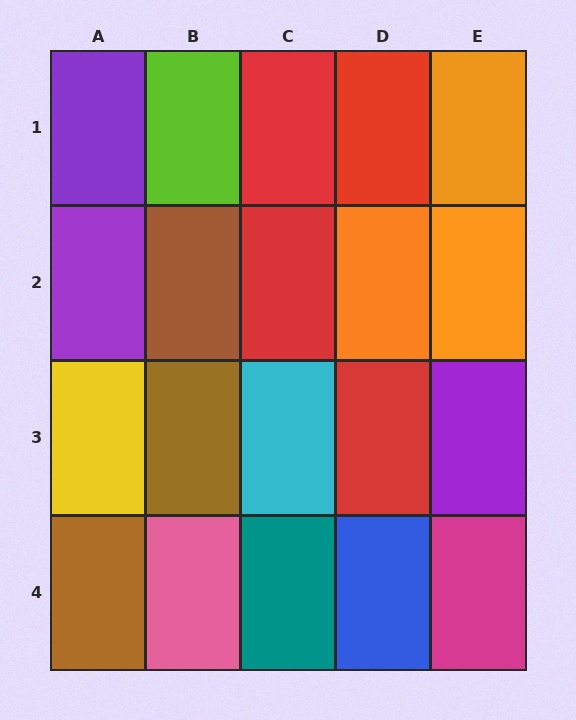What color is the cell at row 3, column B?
Brown.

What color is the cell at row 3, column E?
Purple.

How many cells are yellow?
1 cell is yellow.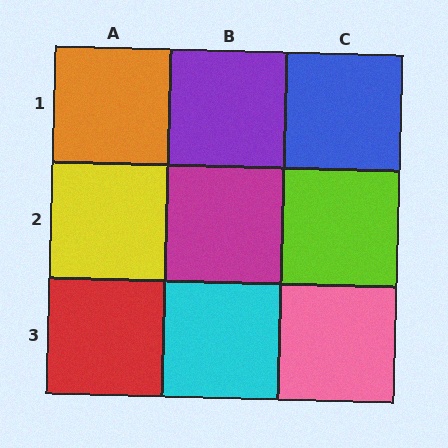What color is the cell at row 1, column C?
Blue.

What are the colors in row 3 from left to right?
Red, cyan, pink.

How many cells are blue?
1 cell is blue.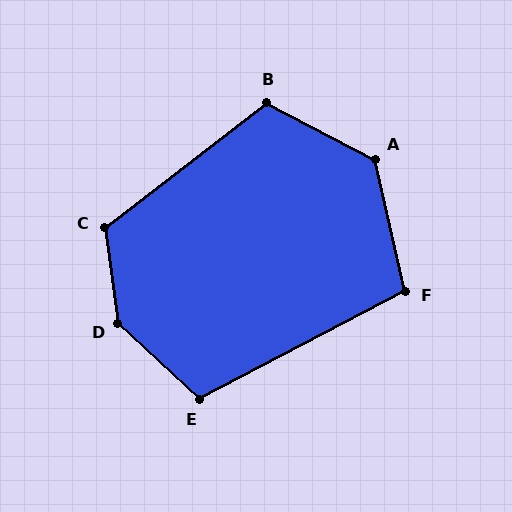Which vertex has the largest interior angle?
D, at approximately 140 degrees.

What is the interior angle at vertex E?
Approximately 110 degrees (obtuse).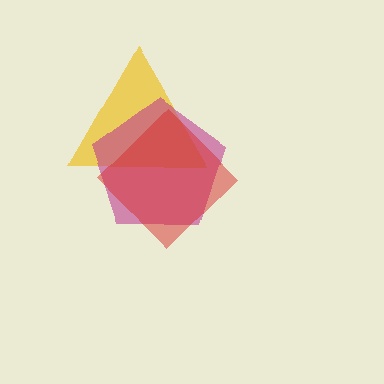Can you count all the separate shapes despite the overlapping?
Yes, there are 3 separate shapes.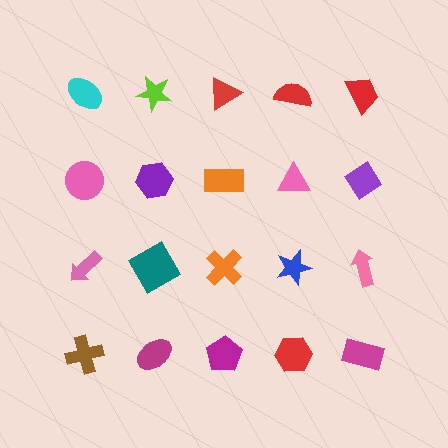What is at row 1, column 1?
A cyan ellipse.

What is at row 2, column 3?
An orange rectangle.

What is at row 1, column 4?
A red semicircle.